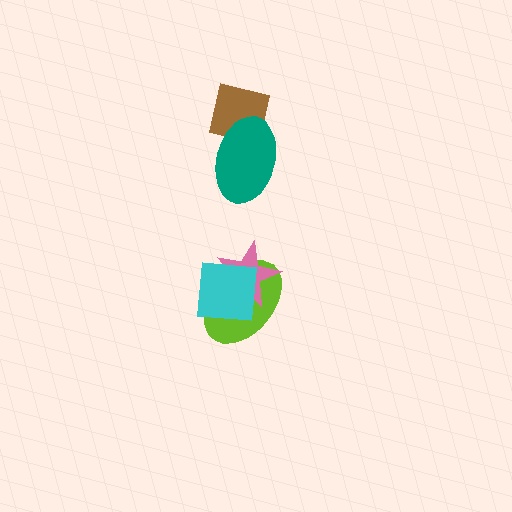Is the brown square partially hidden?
Yes, it is partially covered by another shape.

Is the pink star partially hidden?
Yes, it is partially covered by another shape.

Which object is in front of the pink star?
The cyan square is in front of the pink star.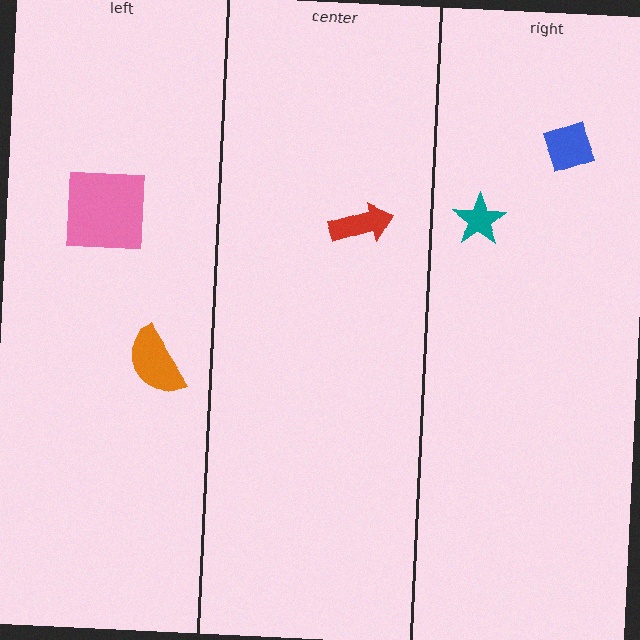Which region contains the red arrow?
The center region.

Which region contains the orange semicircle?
The left region.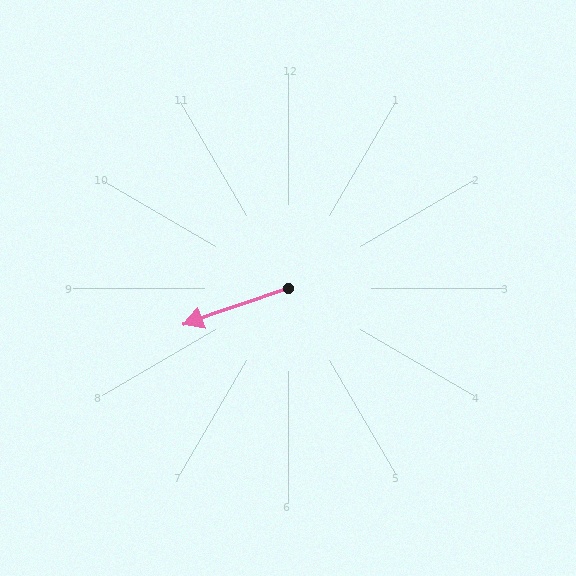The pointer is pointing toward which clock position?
Roughly 8 o'clock.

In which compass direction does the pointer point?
West.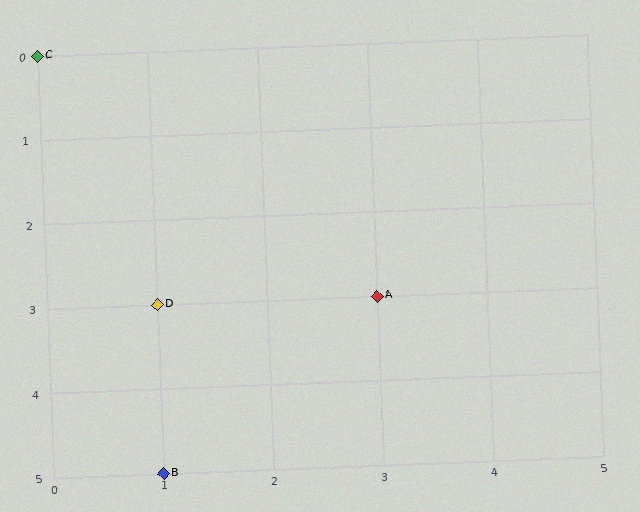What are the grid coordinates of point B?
Point B is at grid coordinates (1, 5).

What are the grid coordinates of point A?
Point A is at grid coordinates (3, 3).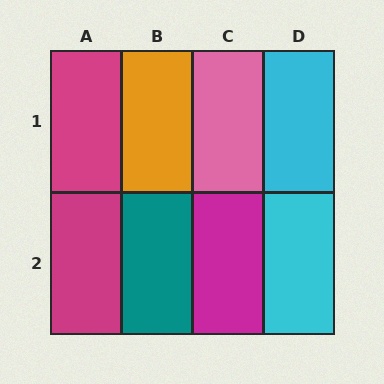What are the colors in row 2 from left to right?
Magenta, teal, magenta, cyan.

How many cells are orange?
1 cell is orange.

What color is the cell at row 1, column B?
Orange.